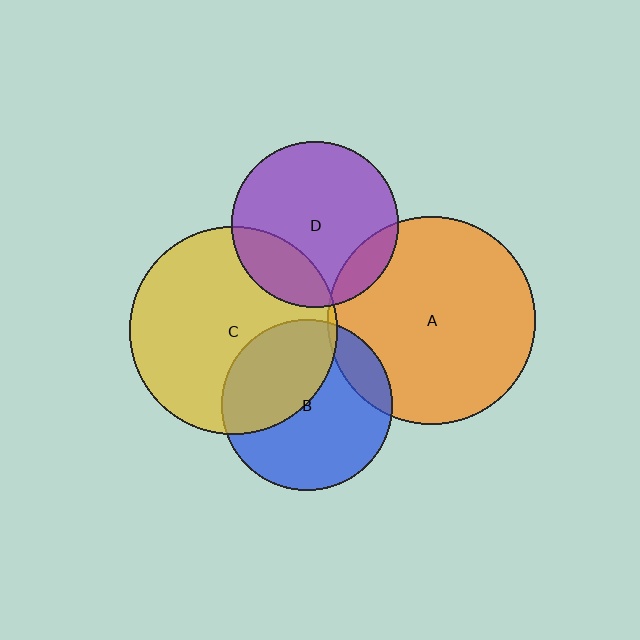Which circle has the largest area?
Circle A (orange).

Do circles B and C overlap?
Yes.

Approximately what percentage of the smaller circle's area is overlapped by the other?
Approximately 40%.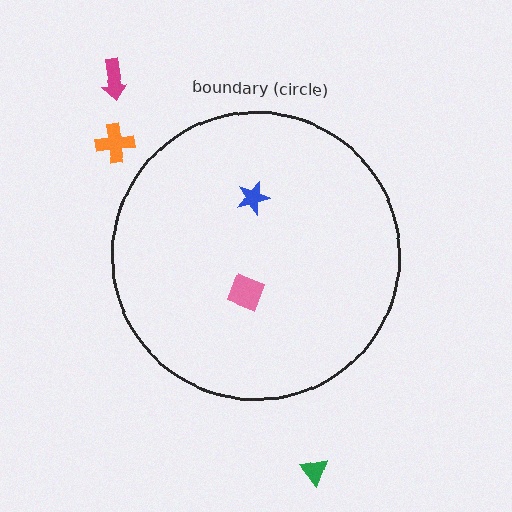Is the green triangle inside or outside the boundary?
Outside.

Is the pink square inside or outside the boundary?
Inside.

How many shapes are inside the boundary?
2 inside, 3 outside.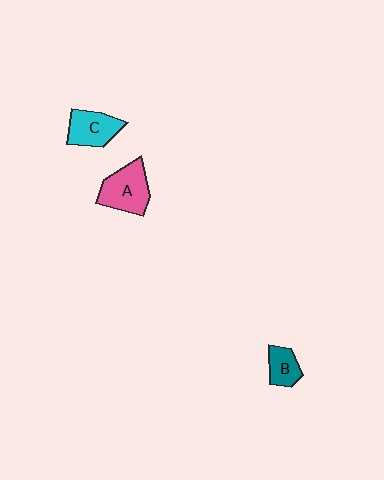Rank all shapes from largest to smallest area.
From largest to smallest: A (pink), C (cyan), B (teal).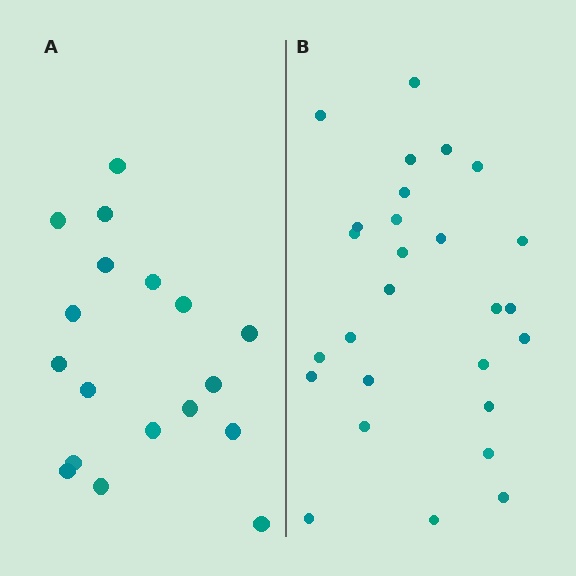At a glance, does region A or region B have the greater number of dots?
Region B (the right region) has more dots.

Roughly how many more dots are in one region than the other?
Region B has roughly 8 or so more dots than region A.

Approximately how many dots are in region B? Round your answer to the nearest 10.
About 30 dots. (The exact count is 27, which rounds to 30.)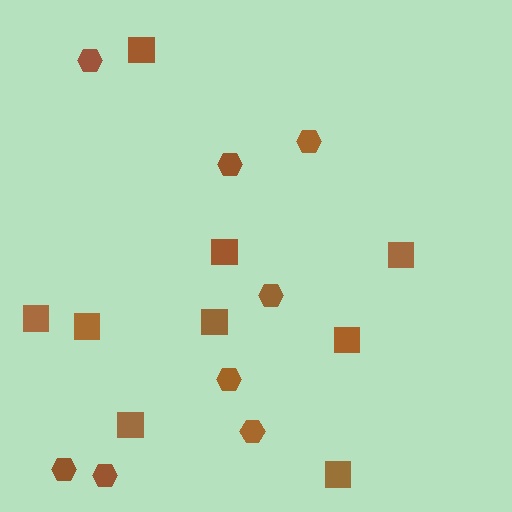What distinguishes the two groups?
There are 2 groups: one group of hexagons (8) and one group of squares (9).